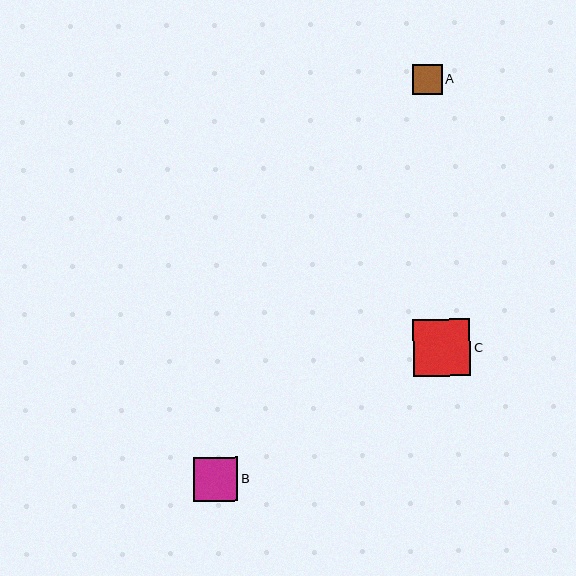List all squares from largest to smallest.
From largest to smallest: C, B, A.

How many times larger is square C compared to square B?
Square C is approximately 1.3 times the size of square B.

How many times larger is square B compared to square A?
Square B is approximately 1.5 times the size of square A.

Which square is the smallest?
Square A is the smallest with a size of approximately 30 pixels.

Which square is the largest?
Square C is the largest with a size of approximately 57 pixels.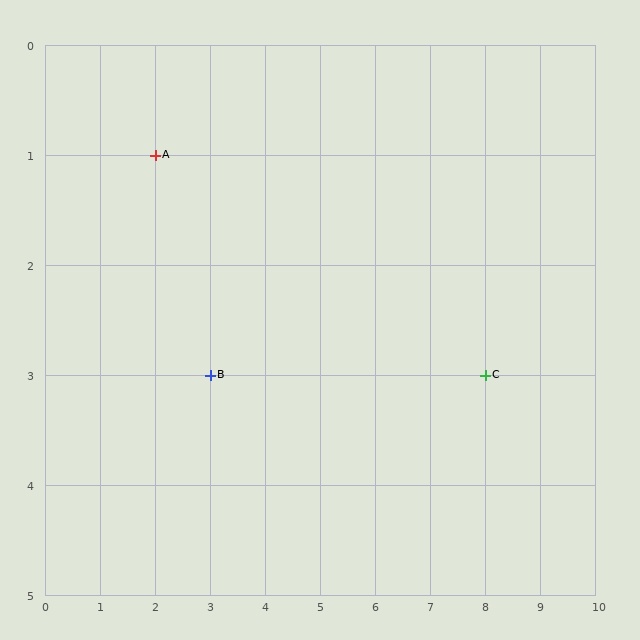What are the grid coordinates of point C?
Point C is at grid coordinates (8, 3).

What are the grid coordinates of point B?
Point B is at grid coordinates (3, 3).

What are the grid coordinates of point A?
Point A is at grid coordinates (2, 1).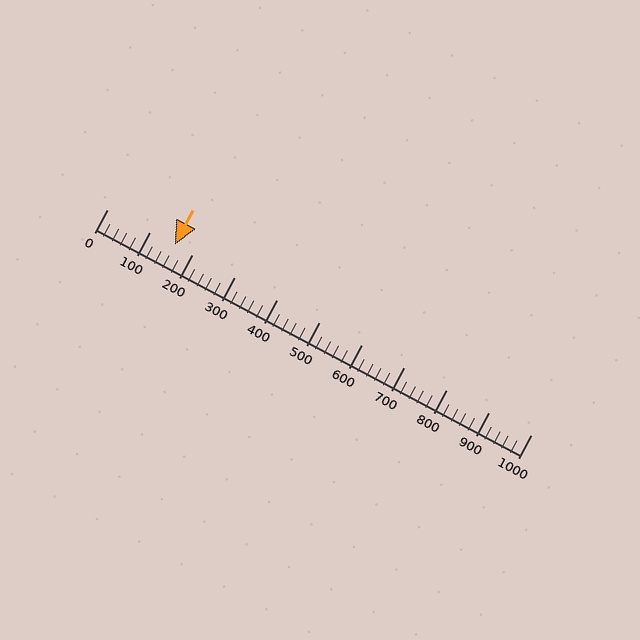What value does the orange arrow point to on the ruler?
The orange arrow points to approximately 160.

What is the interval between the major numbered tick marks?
The major tick marks are spaced 100 units apart.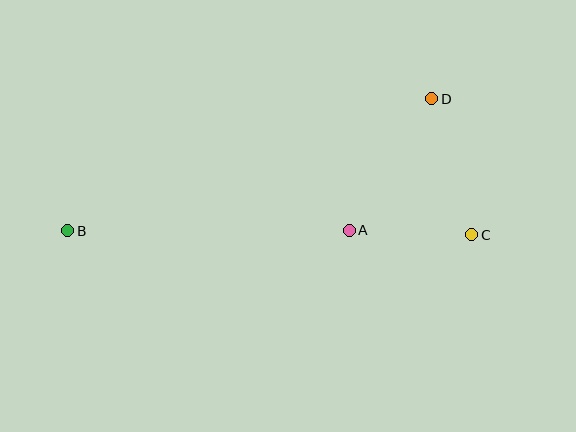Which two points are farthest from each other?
Points B and C are farthest from each other.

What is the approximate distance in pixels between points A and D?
The distance between A and D is approximately 155 pixels.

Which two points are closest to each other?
Points A and C are closest to each other.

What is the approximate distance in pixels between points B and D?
The distance between B and D is approximately 387 pixels.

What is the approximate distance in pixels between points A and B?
The distance between A and B is approximately 282 pixels.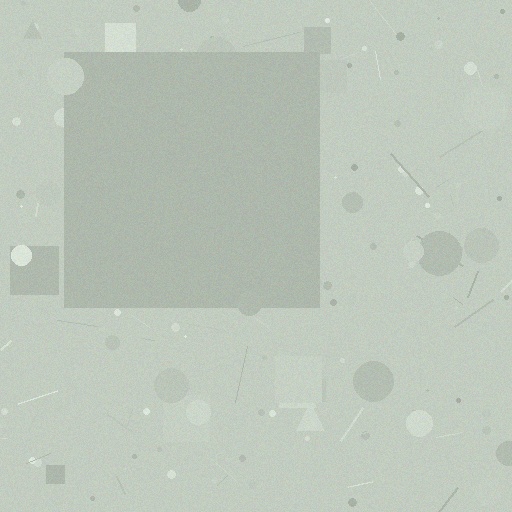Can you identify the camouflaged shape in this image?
The camouflaged shape is a square.